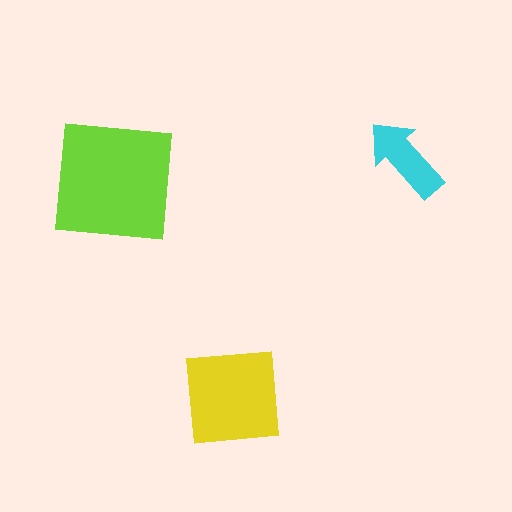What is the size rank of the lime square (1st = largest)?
1st.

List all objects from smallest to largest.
The cyan arrow, the yellow square, the lime square.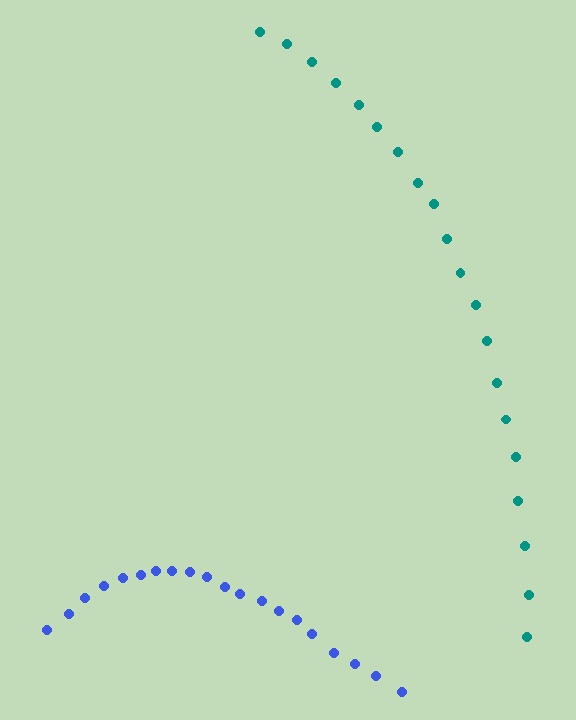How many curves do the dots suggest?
There are 2 distinct paths.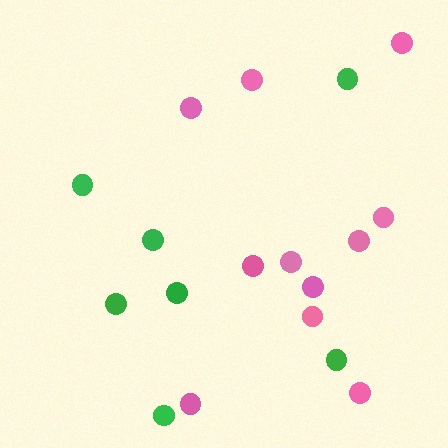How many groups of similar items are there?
There are 2 groups: one group of green circles (7) and one group of pink circles (11).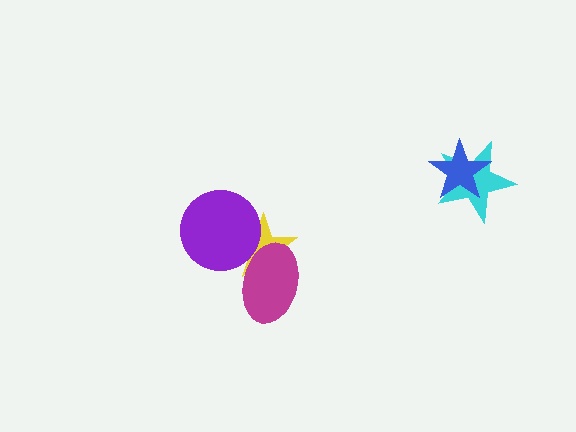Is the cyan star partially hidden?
Yes, it is partially covered by another shape.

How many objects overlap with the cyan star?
1 object overlaps with the cyan star.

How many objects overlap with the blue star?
1 object overlaps with the blue star.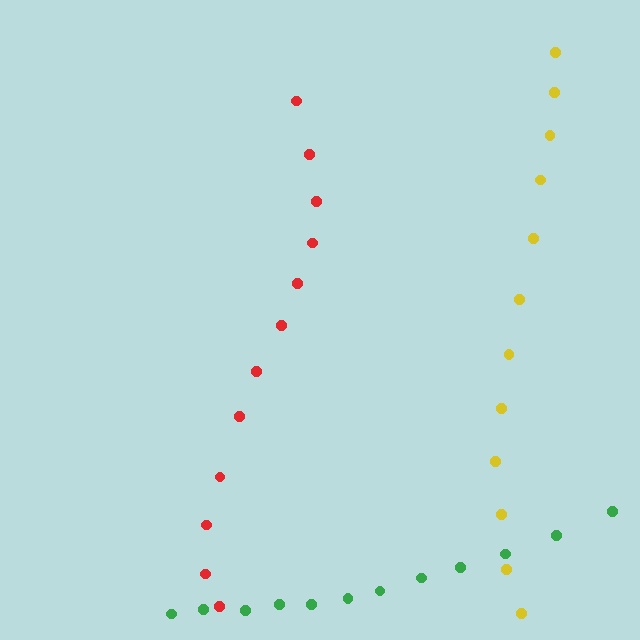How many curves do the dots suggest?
There are 3 distinct paths.